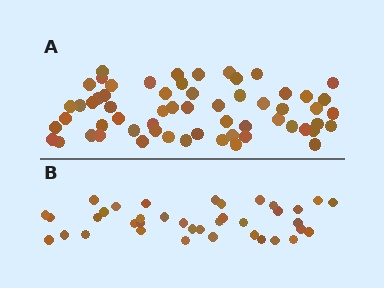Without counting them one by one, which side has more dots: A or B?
Region A (the top region) has more dots.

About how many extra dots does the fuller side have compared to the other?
Region A has approximately 20 more dots than region B.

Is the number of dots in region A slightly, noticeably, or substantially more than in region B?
Region A has substantially more. The ratio is roughly 1.6 to 1.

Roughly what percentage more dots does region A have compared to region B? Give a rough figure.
About 60% more.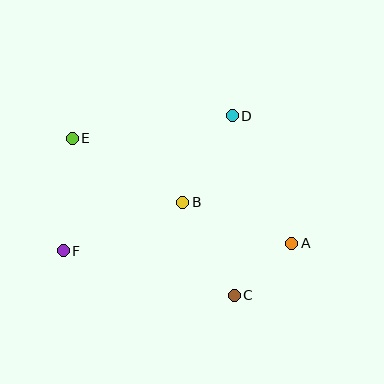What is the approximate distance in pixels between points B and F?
The distance between B and F is approximately 129 pixels.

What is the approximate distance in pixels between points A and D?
The distance between A and D is approximately 141 pixels.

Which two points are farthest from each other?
Points A and E are farthest from each other.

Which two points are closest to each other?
Points A and C are closest to each other.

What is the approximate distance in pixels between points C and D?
The distance between C and D is approximately 180 pixels.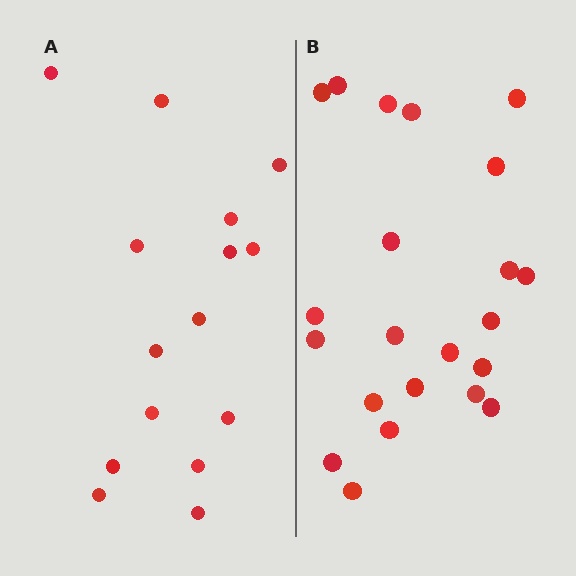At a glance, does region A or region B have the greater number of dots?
Region B (the right region) has more dots.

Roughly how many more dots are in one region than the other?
Region B has roughly 8 or so more dots than region A.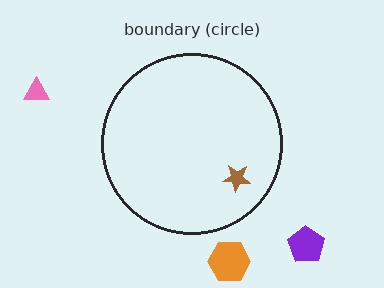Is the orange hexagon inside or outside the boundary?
Outside.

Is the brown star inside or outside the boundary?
Inside.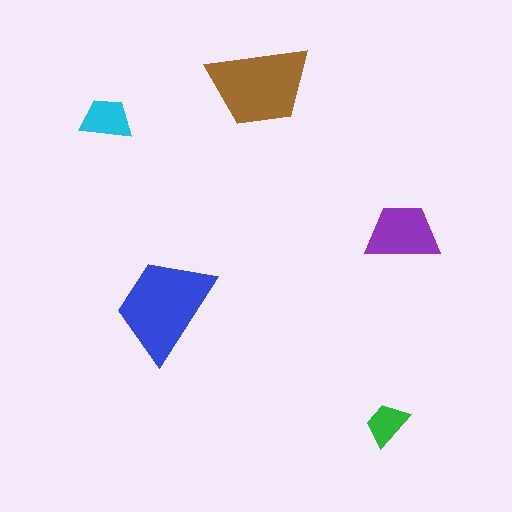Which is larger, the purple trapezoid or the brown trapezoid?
The brown one.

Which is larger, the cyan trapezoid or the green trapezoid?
The cyan one.